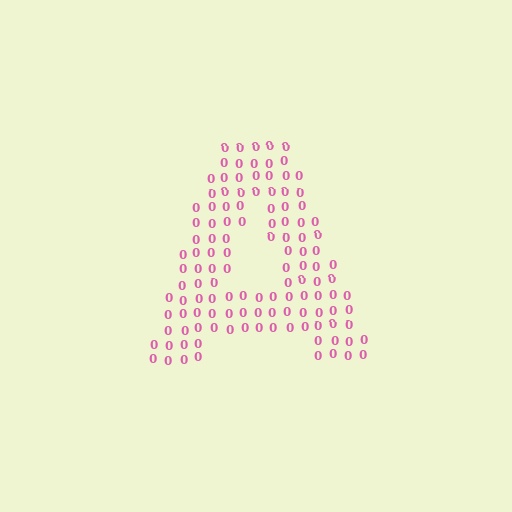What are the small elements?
The small elements are digit 0's.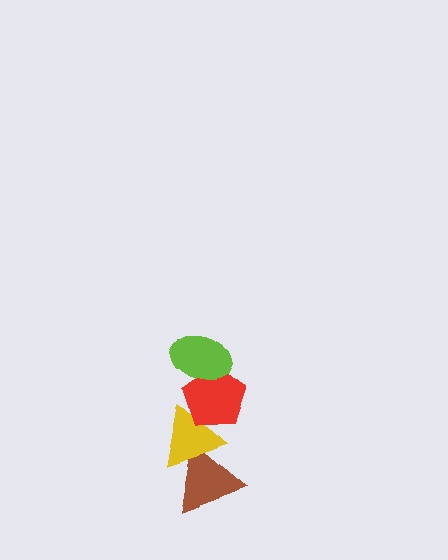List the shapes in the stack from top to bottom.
From top to bottom: the lime ellipse, the red pentagon, the yellow triangle, the brown triangle.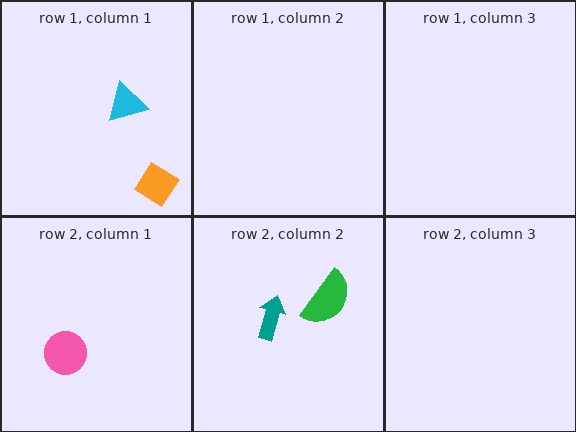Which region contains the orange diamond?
The row 1, column 1 region.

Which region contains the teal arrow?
The row 2, column 2 region.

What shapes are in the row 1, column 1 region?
The cyan triangle, the orange diamond.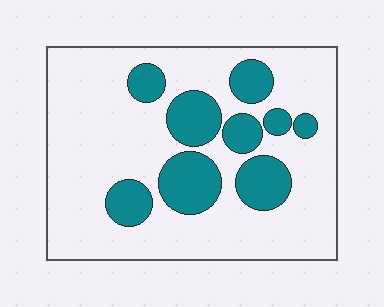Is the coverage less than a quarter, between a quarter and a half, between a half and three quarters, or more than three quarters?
Less than a quarter.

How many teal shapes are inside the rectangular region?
9.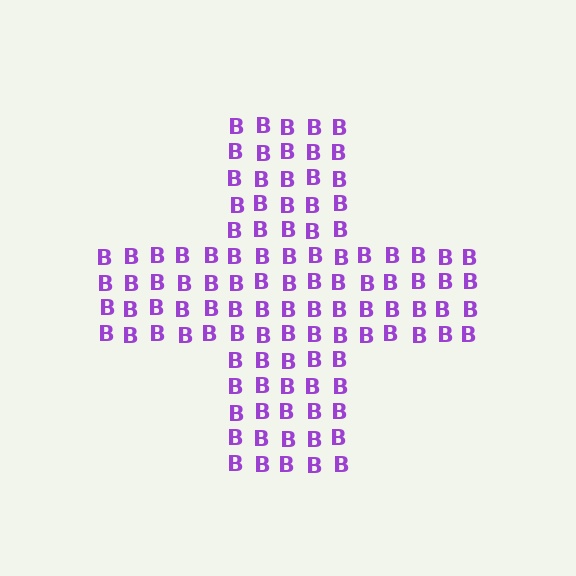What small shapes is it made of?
It is made of small letter B's.